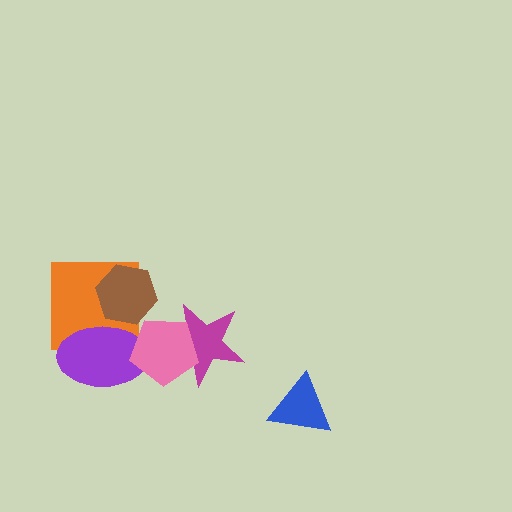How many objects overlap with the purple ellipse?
3 objects overlap with the purple ellipse.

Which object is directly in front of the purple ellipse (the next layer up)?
The pink pentagon is directly in front of the purple ellipse.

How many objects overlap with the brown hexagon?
2 objects overlap with the brown hexagon.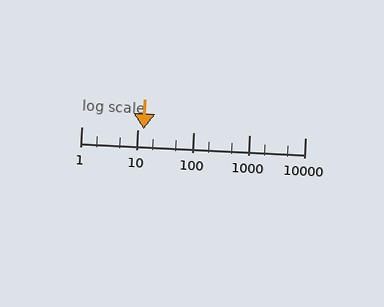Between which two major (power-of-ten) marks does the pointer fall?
The pointer is between 10 and 100.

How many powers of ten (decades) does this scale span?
The scale spans 4 decades, from 1 to 10000.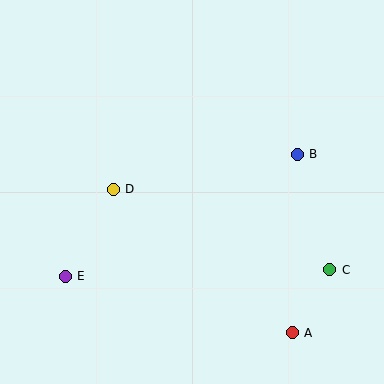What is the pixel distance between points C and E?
The distance between C and E is 264 pixels.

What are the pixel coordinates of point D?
Point D is at (113, 189).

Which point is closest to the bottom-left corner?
Point E is closest to the bottom-left corner.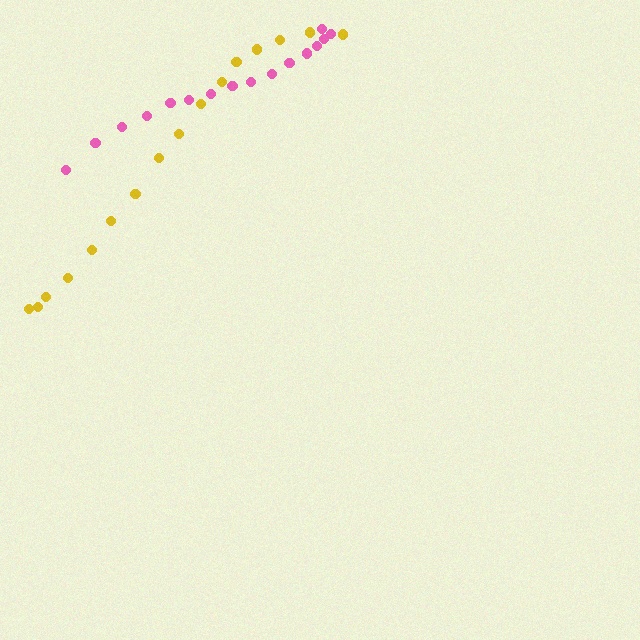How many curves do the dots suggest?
There are 2 distinct paths.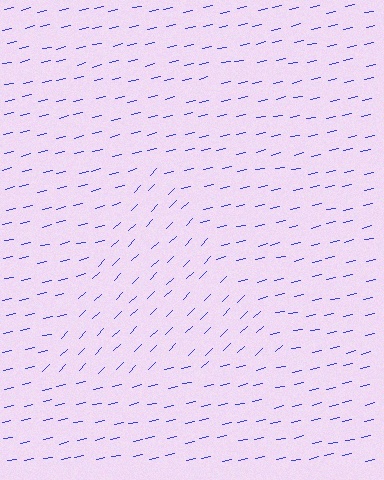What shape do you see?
I see a triangle.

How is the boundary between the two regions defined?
The boundary is defined purely by a change in line orientation (approximately 33 degrees difference). All lines are the same color and thickness.